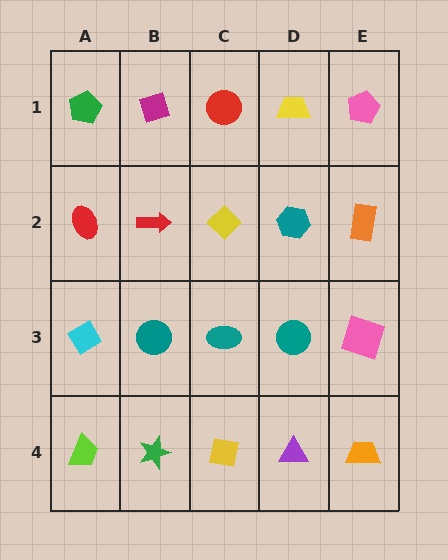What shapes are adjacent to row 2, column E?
A pink pentagon (row 1, column E), a pink square (row 3, column E), a teal hexagon (row 2, column D).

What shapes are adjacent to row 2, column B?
A magenta diamond (row 1, column B), a teal circle (row 3, column B), a red ellipse (row 2, column A), a yellow diamond (row 2, column C).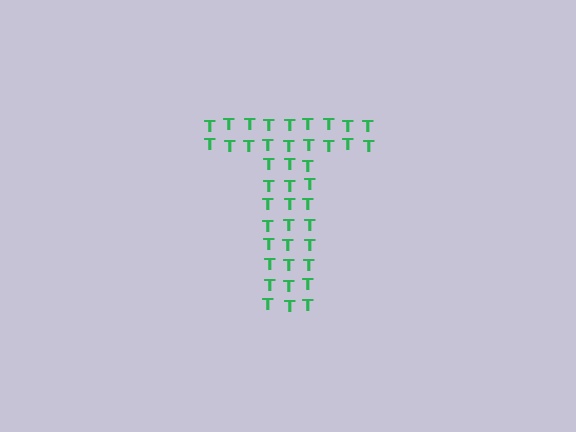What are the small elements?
The small elements are letter T's.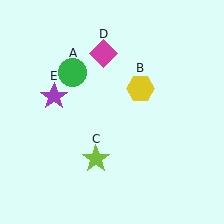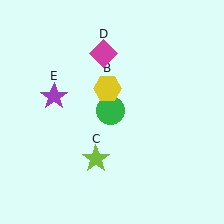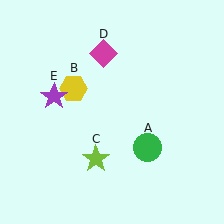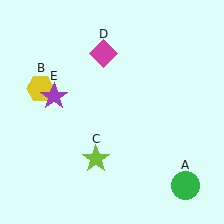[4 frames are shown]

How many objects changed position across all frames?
2 objects changed position: green circle (object A), yellow hexagon (object B).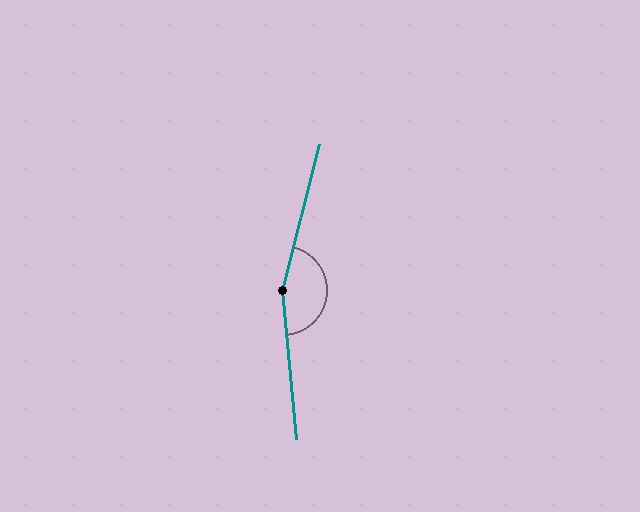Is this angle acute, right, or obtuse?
It is obtuse.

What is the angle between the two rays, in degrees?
Approximately 161 degrees.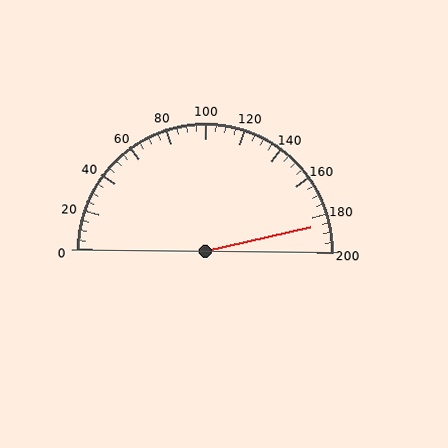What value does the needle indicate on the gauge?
The needle indicates approximately 185.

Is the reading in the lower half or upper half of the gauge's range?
The reading is in the upper half of the range (0 to 200).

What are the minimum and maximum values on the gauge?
The gauge ranges from 0 to 200.